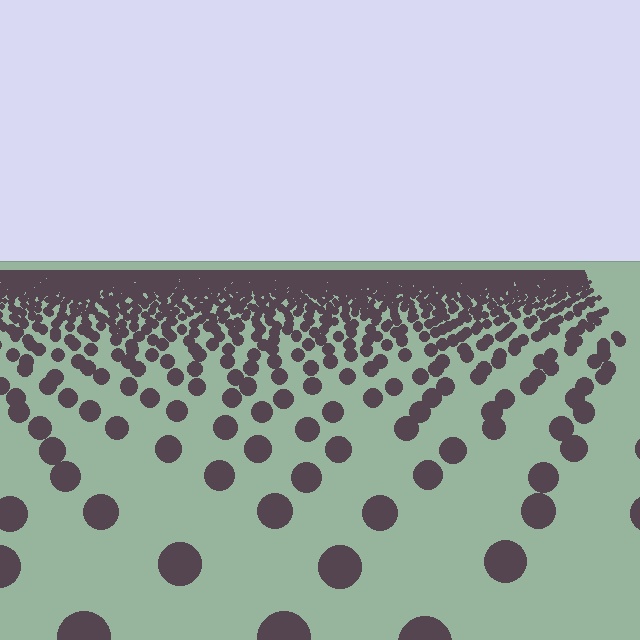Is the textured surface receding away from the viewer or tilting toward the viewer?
The surface is receding away from the viewer. Texture elements get smaller and denser toward the top.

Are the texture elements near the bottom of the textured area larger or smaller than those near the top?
Larger. Near the bottom, elements are closer to the viewer and appear at a bigger on-screen size.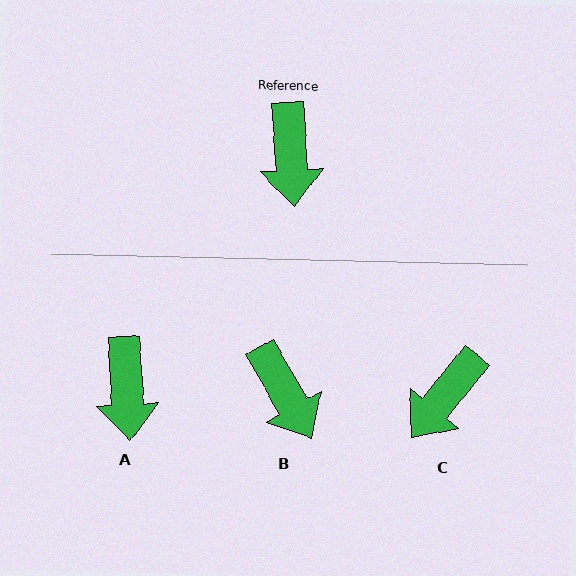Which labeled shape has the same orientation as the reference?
A.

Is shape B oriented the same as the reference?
No, it is off by about 26 degrees.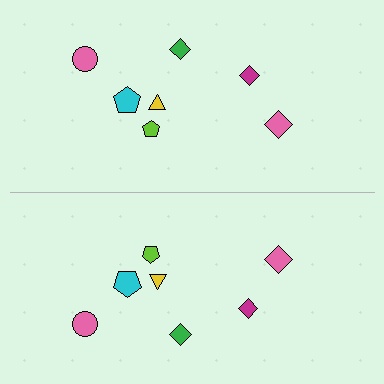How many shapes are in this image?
There are 14 shapes in this image.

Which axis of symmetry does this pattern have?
The pattern has a horizontal axis of symmetry running through the center of the image.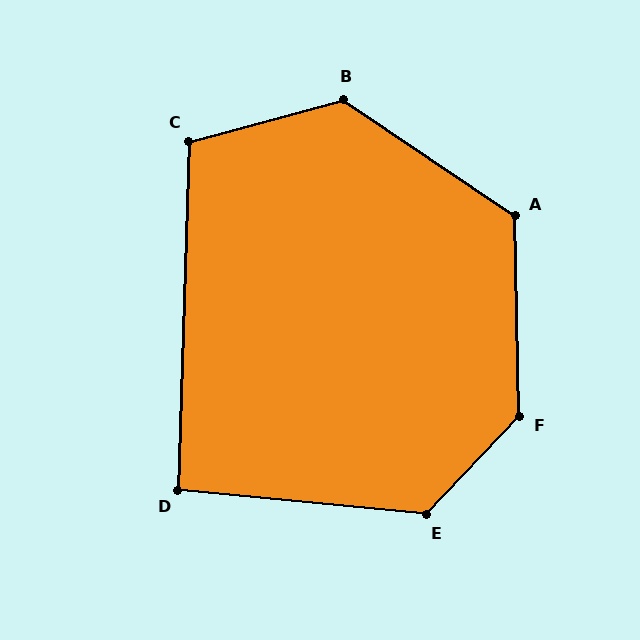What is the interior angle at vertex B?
Approximately 131 degrees (obtuse).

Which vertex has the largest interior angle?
F, at approximately 135 degrees.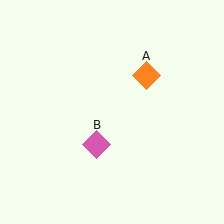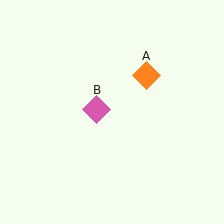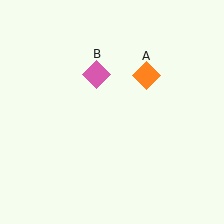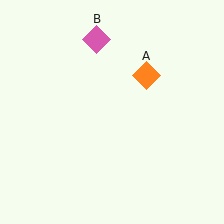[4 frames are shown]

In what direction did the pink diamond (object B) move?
The pink diamond (object B) moved up.